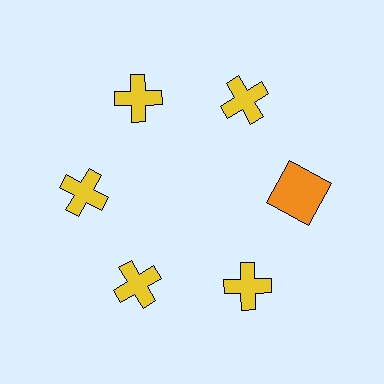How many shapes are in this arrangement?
There are 6 shapes arranged in a ring pattern.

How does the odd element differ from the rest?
It differs in both color (orange instead of yellow) and shape (square instead of cross).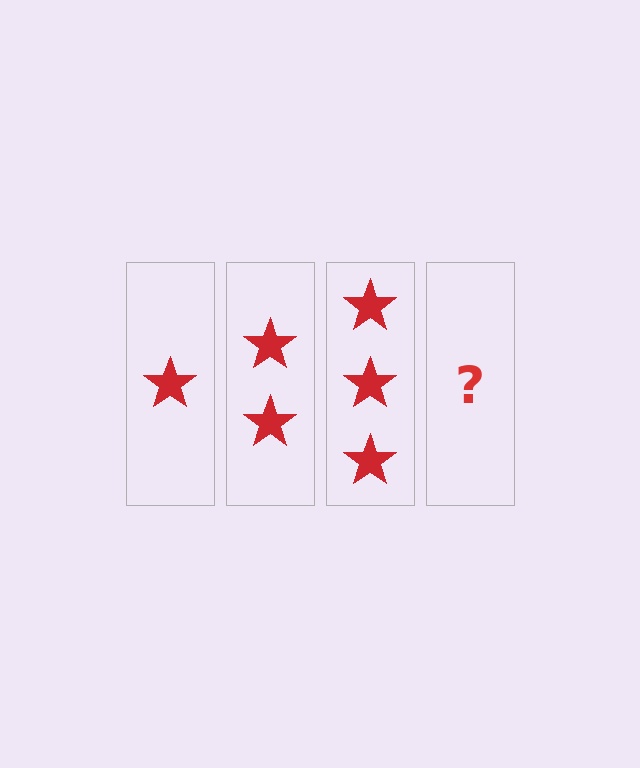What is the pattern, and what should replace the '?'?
The pattern is that each step adds one more star. The '?' should be 4 stars.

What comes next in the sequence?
The next element should be 4 stars.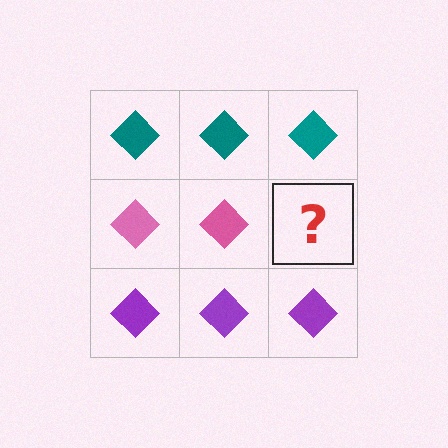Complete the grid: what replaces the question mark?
The question mark should be replaced with a pink diamond.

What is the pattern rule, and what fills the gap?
The rule is that each row has a consistent color. The gap should be filled with a pink diamond.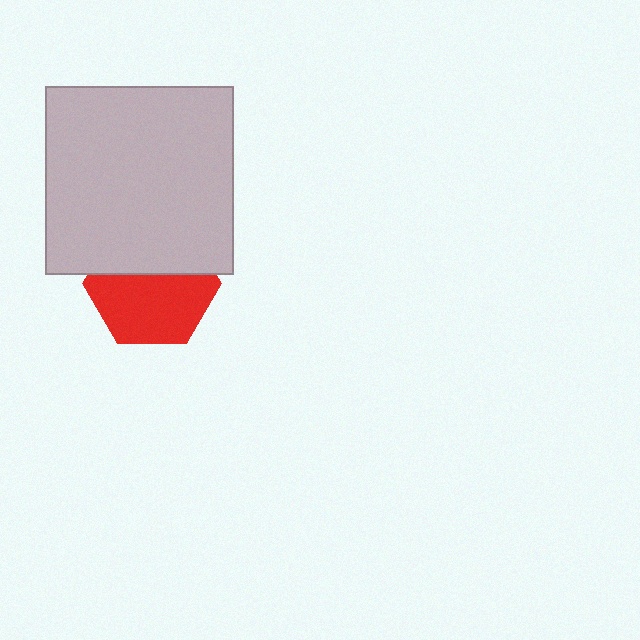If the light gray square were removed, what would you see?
You would see the complete red hexagon.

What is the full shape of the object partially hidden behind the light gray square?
The partially hidden object is a red hexagon.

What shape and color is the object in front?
The object in front is a light gray square.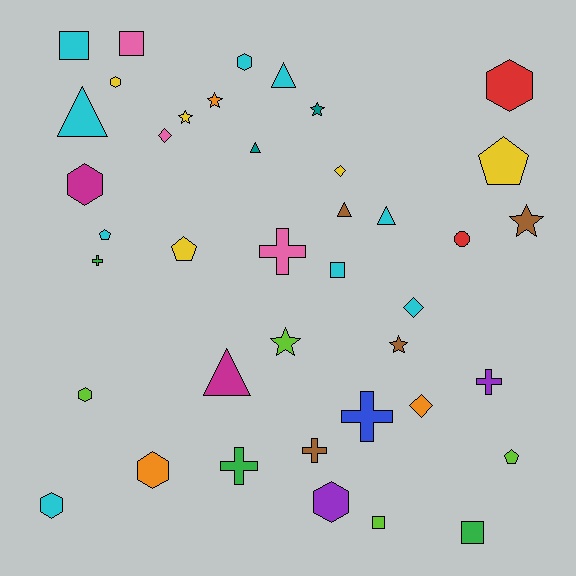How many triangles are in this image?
There are 6 triangles.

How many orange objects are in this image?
There are 3 orange objects.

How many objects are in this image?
There are 40 objects.